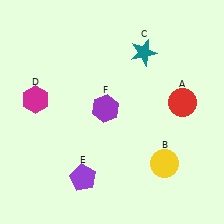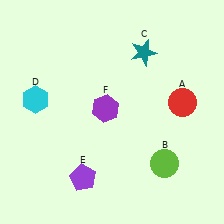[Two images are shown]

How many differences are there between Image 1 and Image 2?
There are 2 differences between the two images.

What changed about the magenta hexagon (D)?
In Image 1, D is magenta. In Image 2, it changed to cyan.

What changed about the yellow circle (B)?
In Image 1, B is yellow. In Image 2, it changed to lime.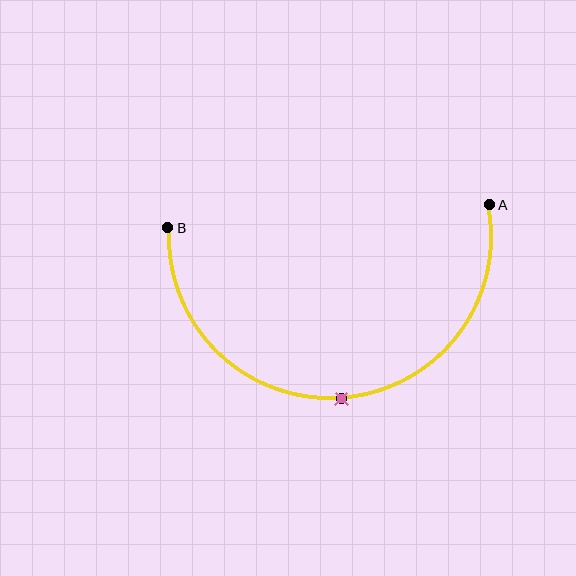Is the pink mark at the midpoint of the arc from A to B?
Yes. The pink mark lies on the arc at equal arc-length from both A and B — it is the arc midpoint.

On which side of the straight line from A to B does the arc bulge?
The arc bulges below the straight line connecting A and B.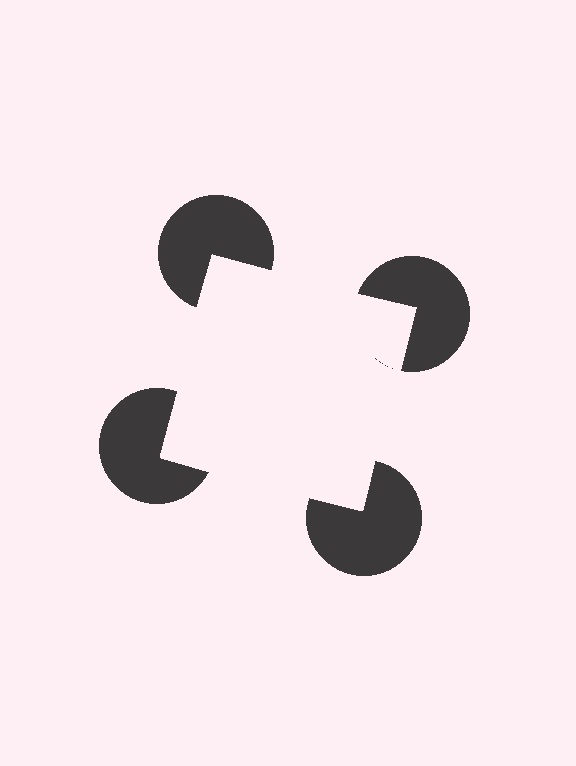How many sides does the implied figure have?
4 sides.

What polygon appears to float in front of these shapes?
An illusory square — its edges are inferred from the aligned wedge cuts in the pac-man discs, not physically drawn.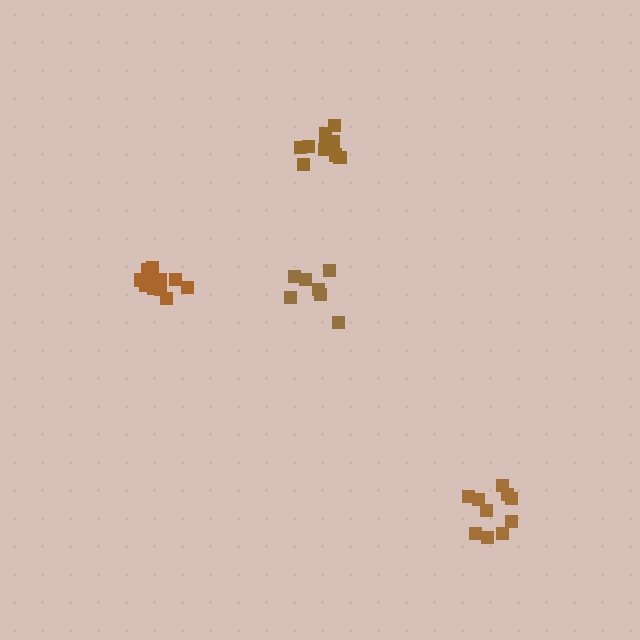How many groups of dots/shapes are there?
There are 4 groups.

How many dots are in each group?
Group 1: 10 dots, Group 2: 12 dots, Group 3: 7 dots, Group 4: 10 dots (39 total).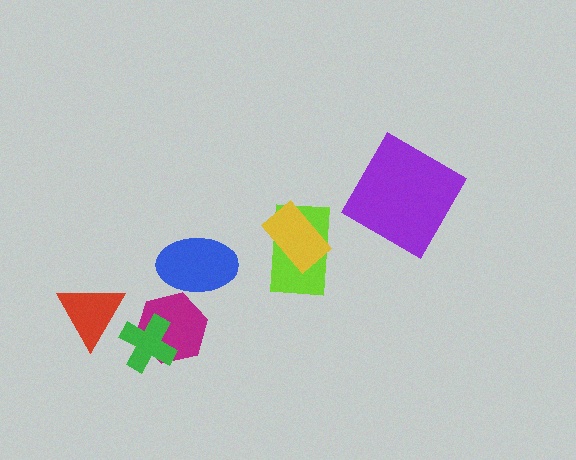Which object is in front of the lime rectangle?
The yellow rectangle is in front of the lime rectangle.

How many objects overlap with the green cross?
1 object overlaps with the green cross.